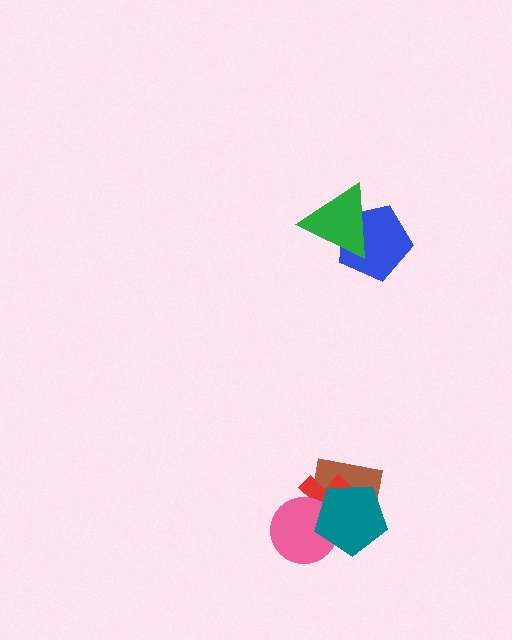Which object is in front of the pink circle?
The teal pentagon is in front of the pink circle.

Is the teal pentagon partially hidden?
No, no other shape covers it.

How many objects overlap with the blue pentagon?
1 object overlaps with the blue pentagon.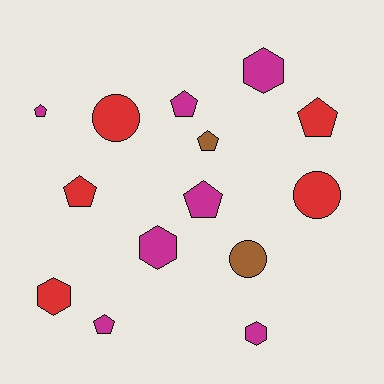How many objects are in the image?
There are 14 objects.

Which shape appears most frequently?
Pentagon, with 7 objects.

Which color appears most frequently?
Magenta, with 7 objects.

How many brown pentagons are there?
There is 1 brown pentagon.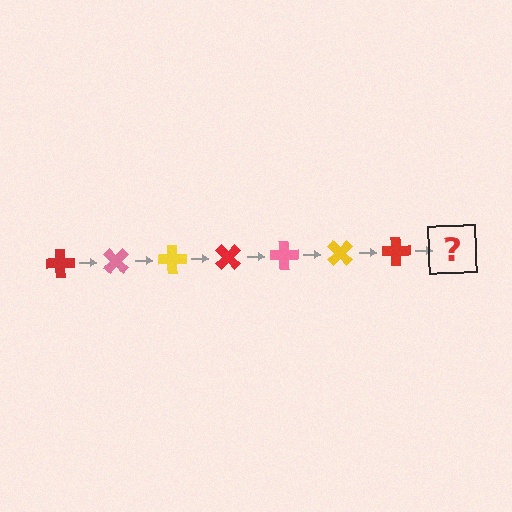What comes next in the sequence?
The next element should be a pink cross, rotated 315 degrees from the start.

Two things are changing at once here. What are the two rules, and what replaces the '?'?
The two rules are that it rotates 45 degrees each step and the color cycles through red, pink, and yellow. The '?' should be a pink cross, rotated 315 degrees from the start.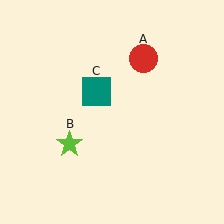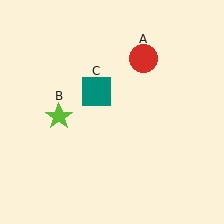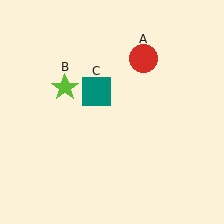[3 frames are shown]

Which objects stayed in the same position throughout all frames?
Red circle (object A) and teal square (object C) remained stationary.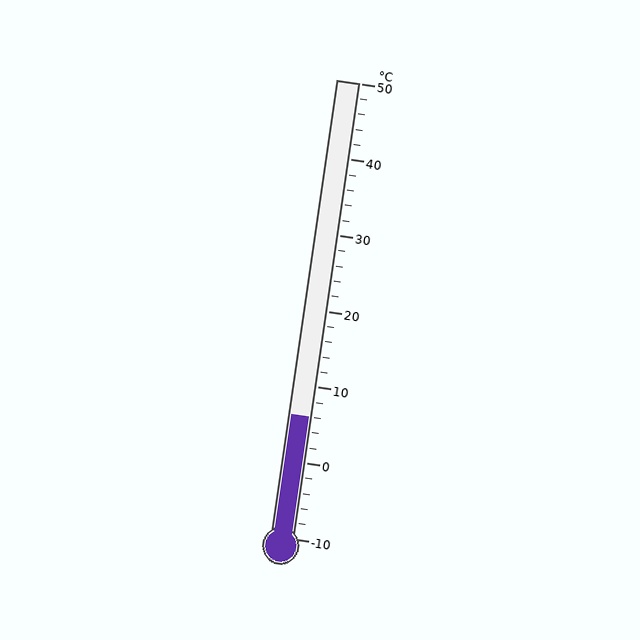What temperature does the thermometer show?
The thermometer shows approximately 6°C.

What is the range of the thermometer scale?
The thermometer scale ranges from -10°C to 50°C.